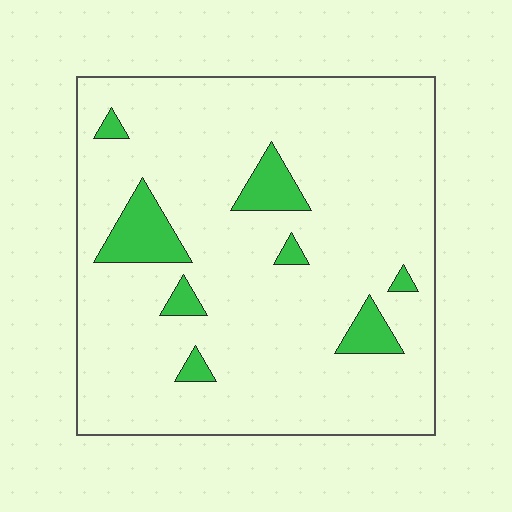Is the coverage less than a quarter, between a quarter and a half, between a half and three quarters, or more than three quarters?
Less than a quarter.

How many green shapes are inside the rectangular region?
8.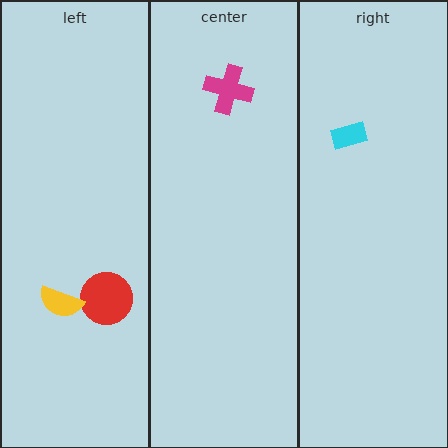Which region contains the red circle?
The left region.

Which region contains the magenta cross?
The center region.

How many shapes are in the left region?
2.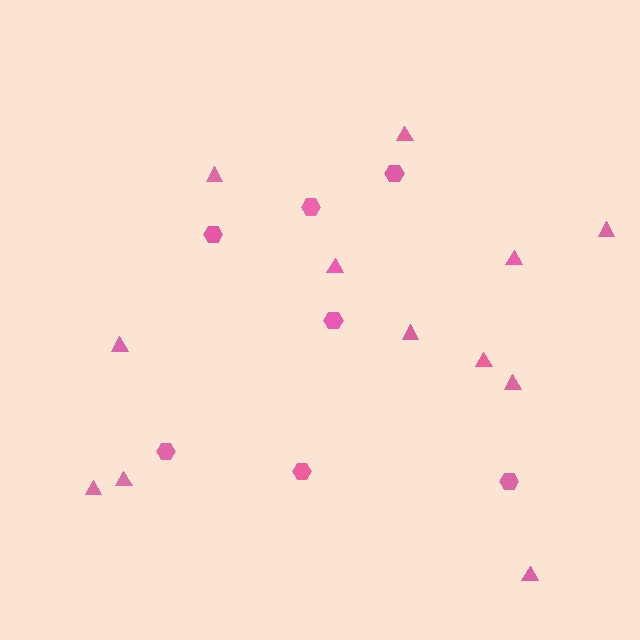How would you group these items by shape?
There are 2 groups: one group of hexagons (7) and one group of triangles (12).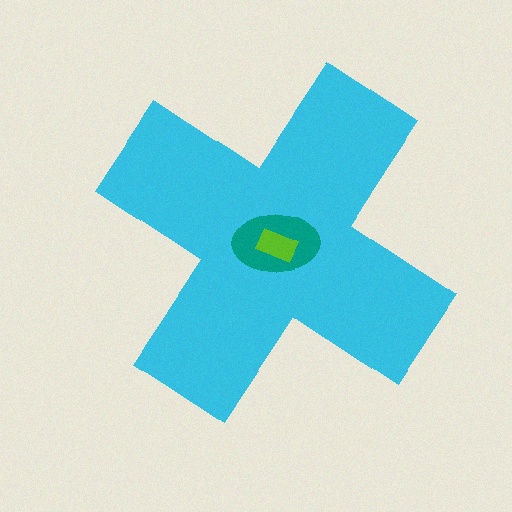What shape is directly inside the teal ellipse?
The lime rectangle.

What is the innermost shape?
The lime rectangle.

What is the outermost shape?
The cyan cross.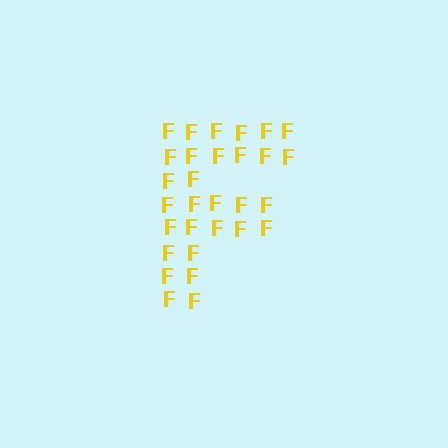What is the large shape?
The large shape is the letter F.